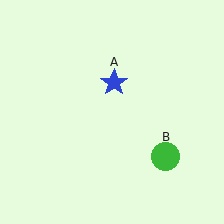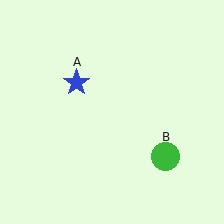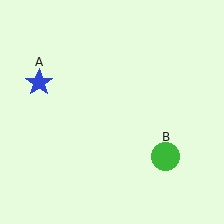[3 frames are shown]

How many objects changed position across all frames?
1 object changed position: blue star (object A).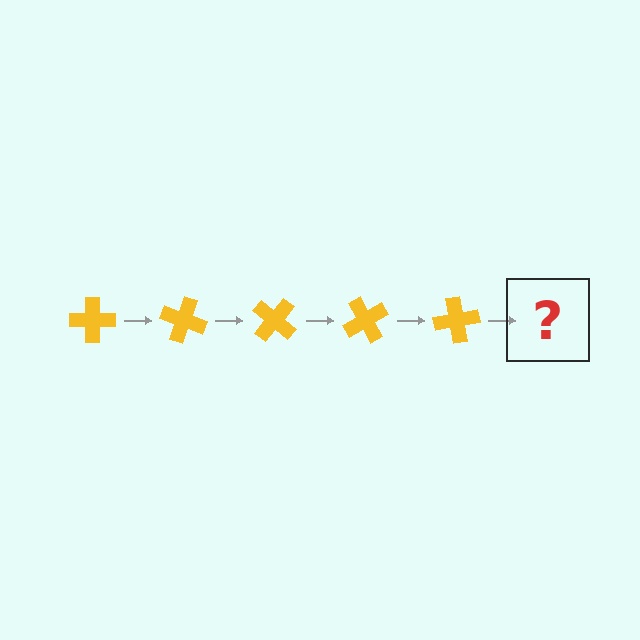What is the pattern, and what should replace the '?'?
The pattern is that the cross rotates 20 degrees each step. The '?' should be a yellow cross rotated 100 degrees.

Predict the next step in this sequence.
The next step is a yellow cross rotated 100 degrees.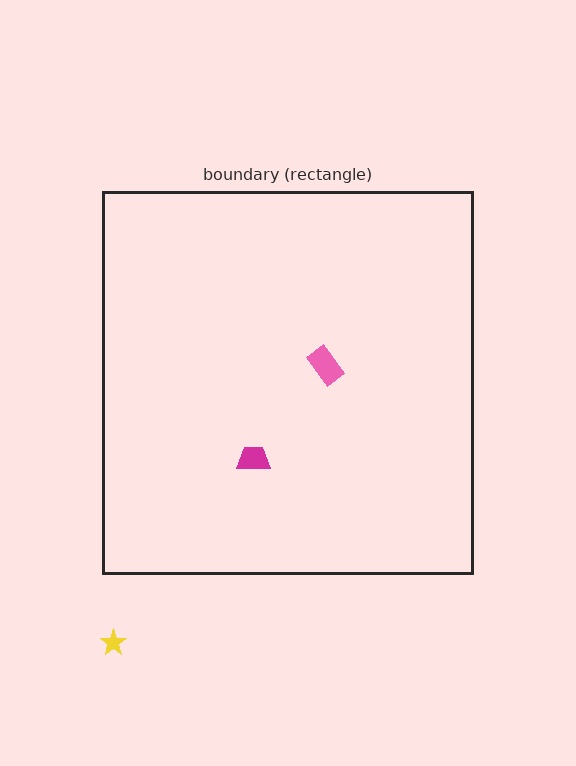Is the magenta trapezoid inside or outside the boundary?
Inside.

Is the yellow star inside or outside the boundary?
Outside.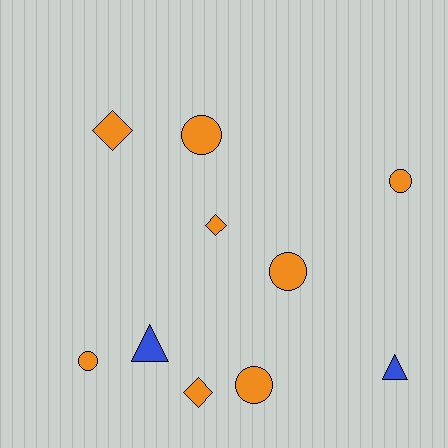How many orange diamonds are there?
There are 3 orange diamonds.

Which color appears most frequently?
Orange, with 8 objects.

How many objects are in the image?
There are 10 objects.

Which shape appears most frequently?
Circle, with 5 objects.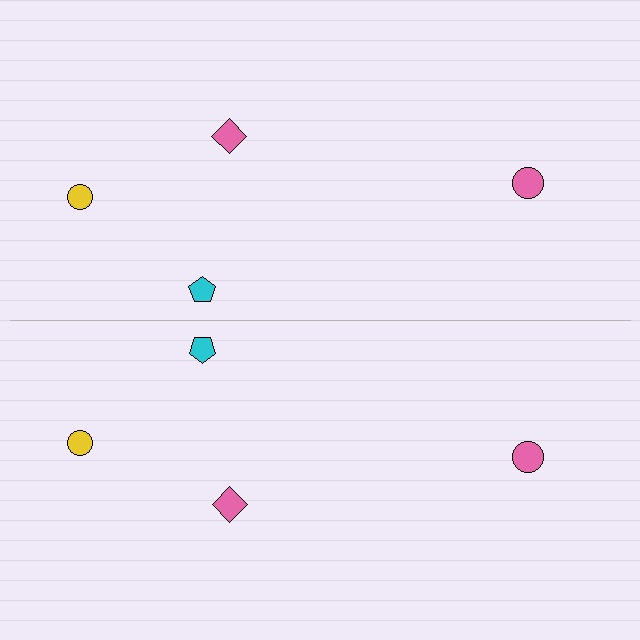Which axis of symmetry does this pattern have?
The pattern has a horizontal axis of symmetry running through the center of the image.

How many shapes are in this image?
There are 8 shapes in this image.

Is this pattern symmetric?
Yes, this pattern has bilateral (reflection) symmetry.